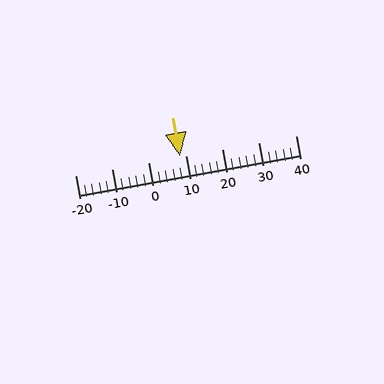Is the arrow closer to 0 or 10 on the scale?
The arrow is closer to 10.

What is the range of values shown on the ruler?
The ruler shows values from -20 to 40.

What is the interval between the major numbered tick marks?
The major tick marks are spaced 10 units apart.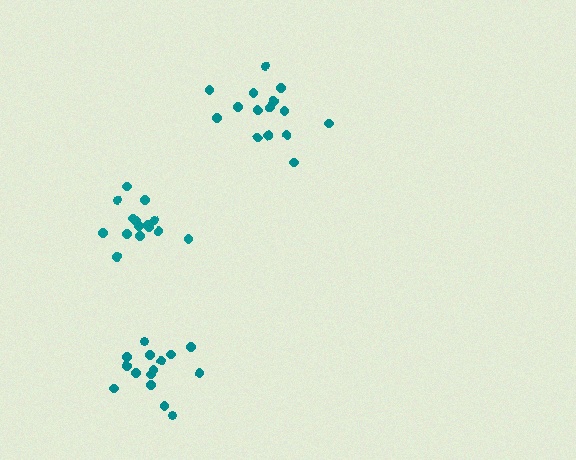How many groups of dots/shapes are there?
There are 3 groups.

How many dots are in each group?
Group 1: 15 dots, Group 2: 16 dots, Group 3: 15 dots (46 total).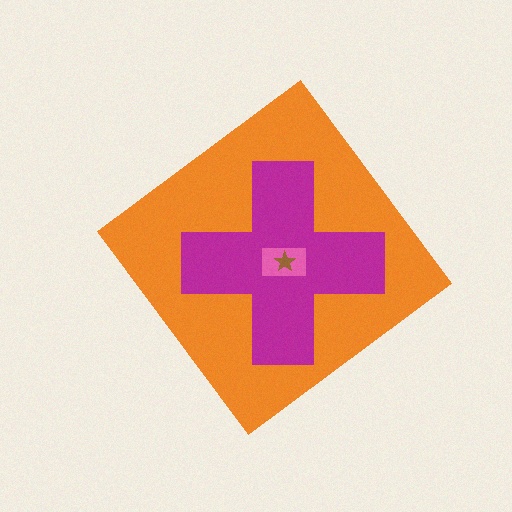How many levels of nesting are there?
4.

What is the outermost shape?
The orange diamond.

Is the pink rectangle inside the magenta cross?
Yes.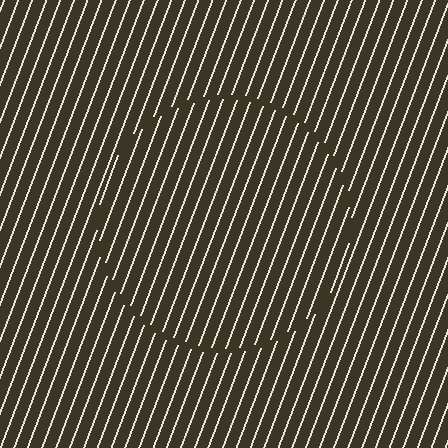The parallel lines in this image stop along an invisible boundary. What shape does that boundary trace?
An illusory circle. The interior of the shape contains the same grating, shifted by half a period — the contour is defined by the phase discontinuity where line-ends from the inner and outer gratings abut.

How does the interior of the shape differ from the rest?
The interior of the shape contains the same grating, shifted by half a period — the contour is defined by the phase discontinuity where line-ends from the inner and outer gratings abut.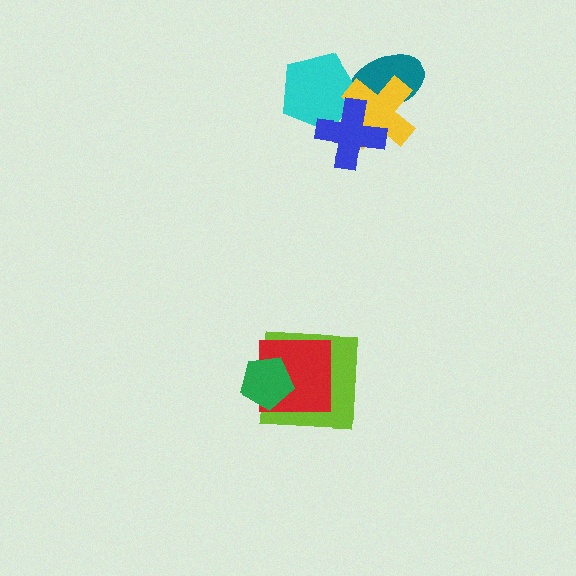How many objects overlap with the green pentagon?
2 objects overlap with the green pentagon.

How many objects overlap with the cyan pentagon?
3 objects overlap with the cyan pentagon.